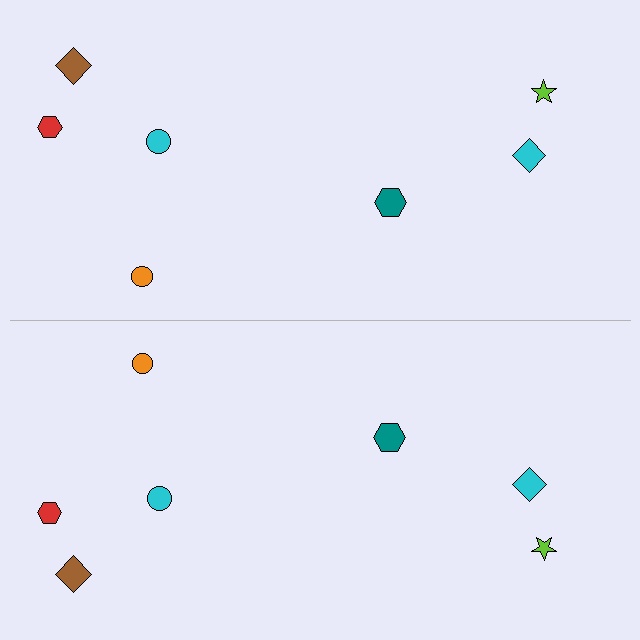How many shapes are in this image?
There are 14 shapes in this image.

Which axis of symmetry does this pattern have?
The pattern has a horizontal axis of symmetry running through the center of the image.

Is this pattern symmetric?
Yes, this pattern has bilateral (reflection) symmetry.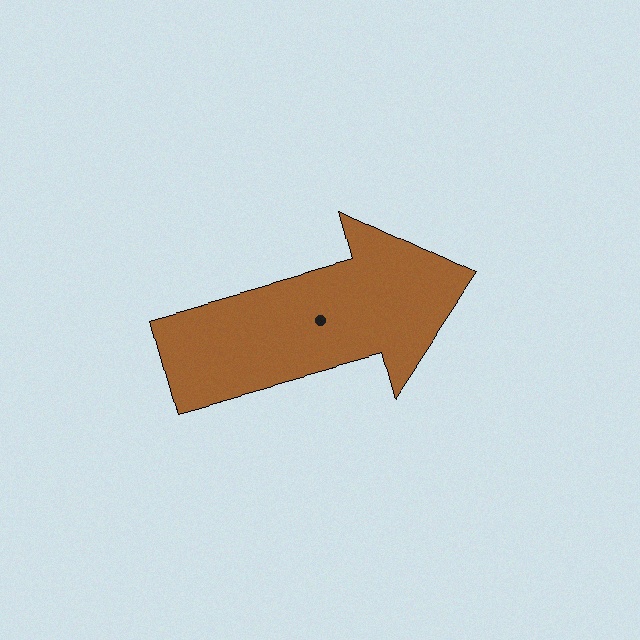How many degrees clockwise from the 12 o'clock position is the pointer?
Approximately 75 degrees.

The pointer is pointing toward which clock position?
Roughly 2 o'clock.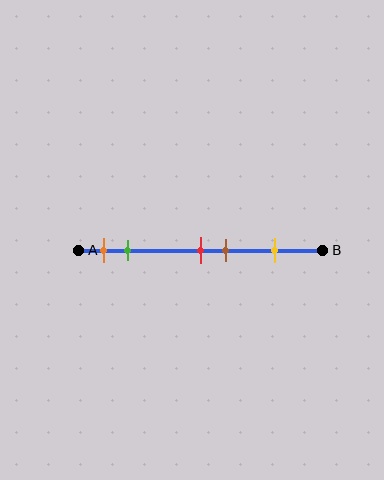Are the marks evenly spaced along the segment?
No, the marks are not evenly spaced.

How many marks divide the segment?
There are 5 marks dividing the segment.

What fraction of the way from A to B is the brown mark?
The brown mark is approximately 60% (0.6) of the way from A to B.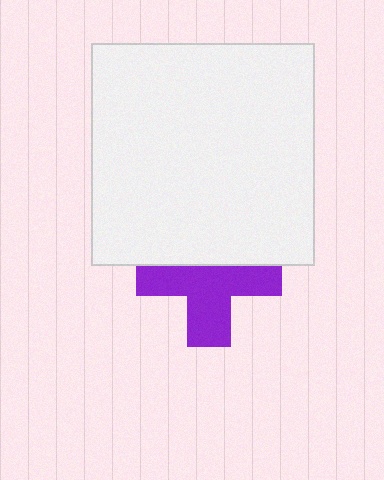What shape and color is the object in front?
The object in front is a white square.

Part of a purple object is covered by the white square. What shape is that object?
It is a cross.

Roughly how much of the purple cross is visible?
About half of it is visible (roughly 61%).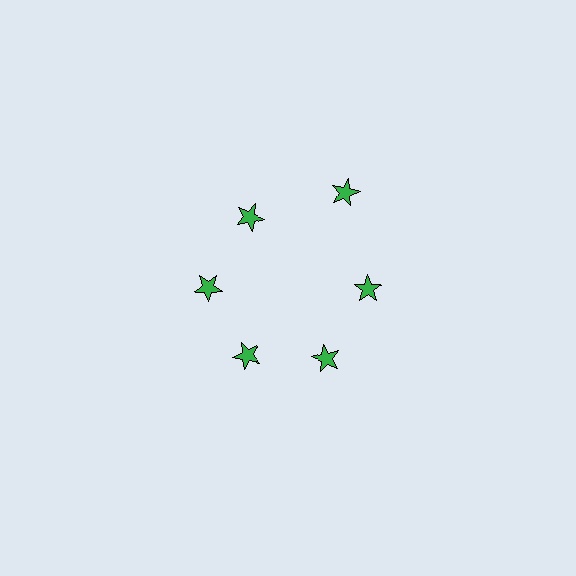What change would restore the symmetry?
The symmetry would be restored by moving it inward, back onto the ring so that all 6 stars sit at equal angles and equal distance from the center.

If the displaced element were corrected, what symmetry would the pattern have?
It would have 6-fold rotational symmetry — the pattern would map onto itself every 60 degrees.